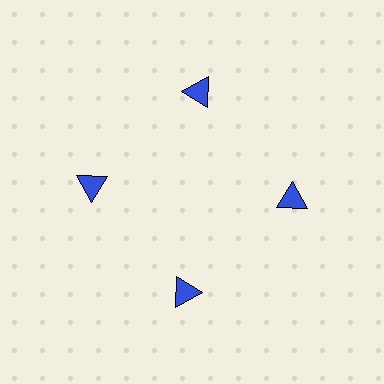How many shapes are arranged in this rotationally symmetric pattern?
There are 4 shapes, arranged in 4 groups of 1.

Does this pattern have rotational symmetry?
Yes, this pattern has 4-fold rotational symmetry. It looks the same after rotating 90 degrees around the center.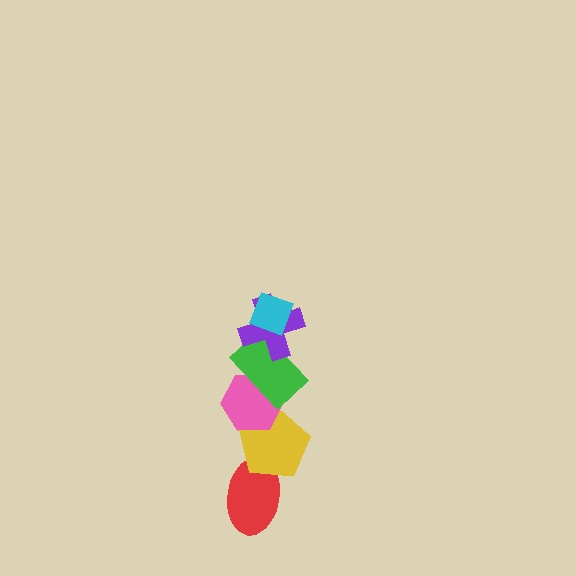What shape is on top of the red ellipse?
The yellow pentagon is on top of the red ellipse.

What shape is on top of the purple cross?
The cyan diamond is on top of the purple cross.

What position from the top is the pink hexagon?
The pink hexagon is 4th from the top.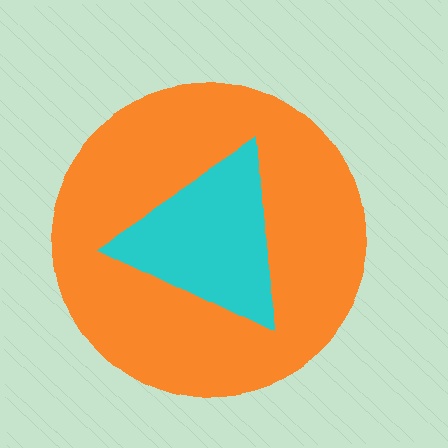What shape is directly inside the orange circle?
The cyan triangle.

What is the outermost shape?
The orange circle.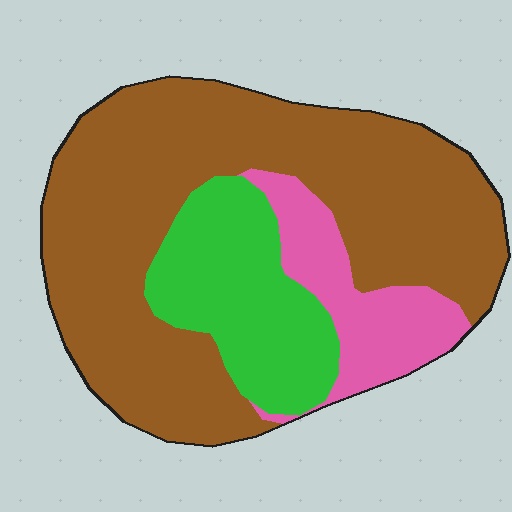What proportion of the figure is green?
Green covers 21% of the figure.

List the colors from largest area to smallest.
From largest to smallest: brown, green, pink.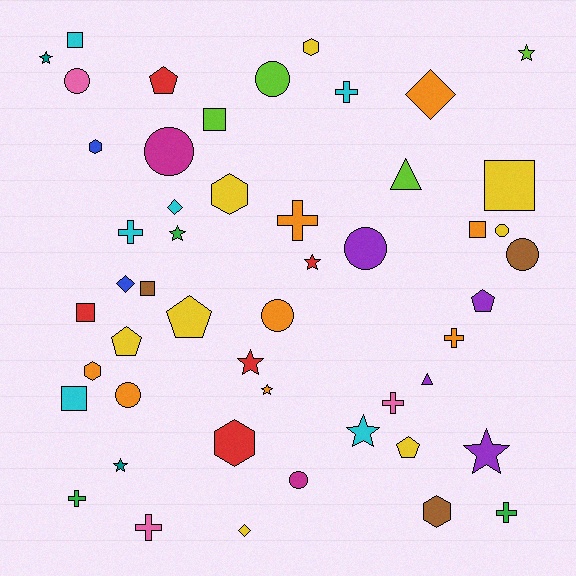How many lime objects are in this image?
There are 4 lime objects.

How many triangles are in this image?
There are 2 triangles.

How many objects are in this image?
There are 50 objects.